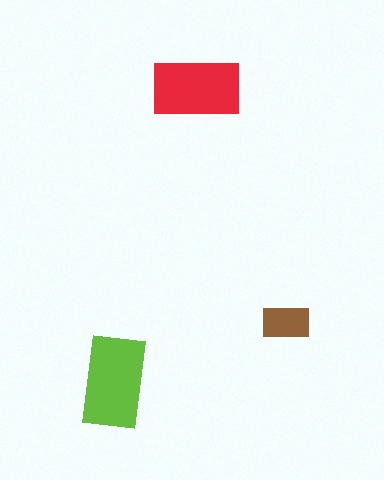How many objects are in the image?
There are 3 objects in the image.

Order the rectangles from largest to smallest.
the lime one, the red one, the brown one.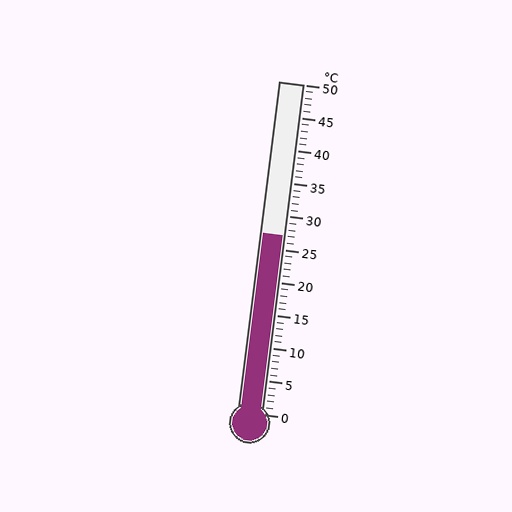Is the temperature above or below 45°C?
The temperature is below 45°C.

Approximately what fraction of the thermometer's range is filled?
The thermometer is filled to approximately 55% of its range.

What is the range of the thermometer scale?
The thermometer scale ranges from 0°C to 50°C.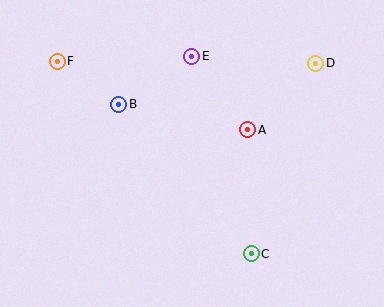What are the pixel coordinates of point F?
Point F is at (57, 61).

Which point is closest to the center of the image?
Point A at (248, 130) is closest to the center.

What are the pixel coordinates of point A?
Point A is at (248, 130).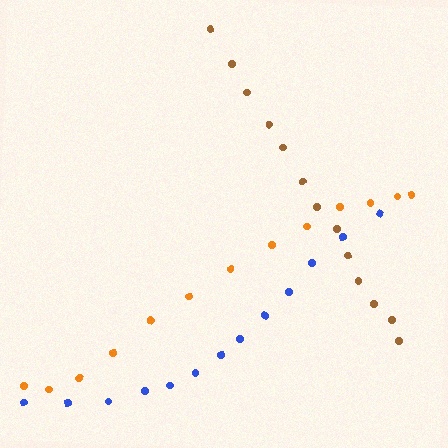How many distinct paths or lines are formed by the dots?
There are 3 distinct paths.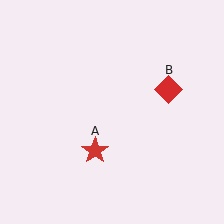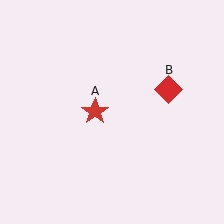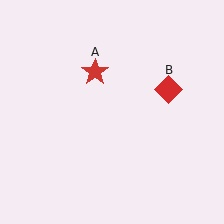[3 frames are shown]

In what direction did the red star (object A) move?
The red star (object A) moved up.